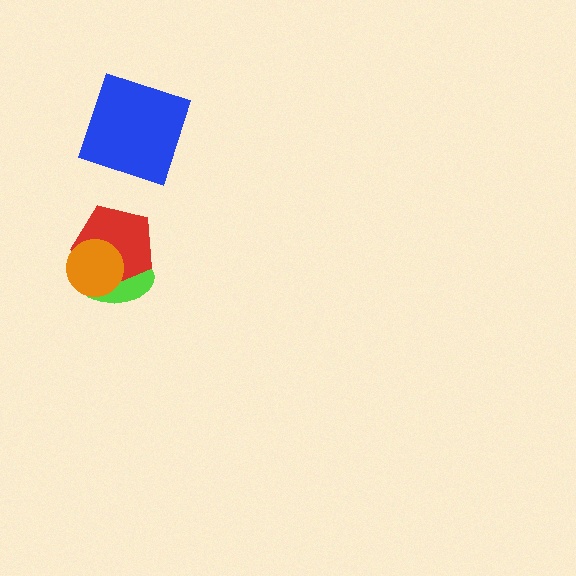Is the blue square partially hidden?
No, no other shape covers it.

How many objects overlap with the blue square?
0 objects overlap with the blue square.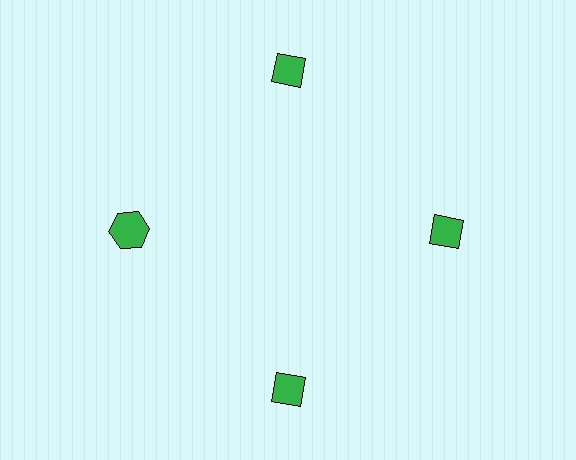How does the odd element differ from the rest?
It has a different shape: hexagon instead of diamond.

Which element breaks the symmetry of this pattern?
The green hexagon at roughly the 9 o'clock position breaks the symmetry. All other shapes are green diamonds.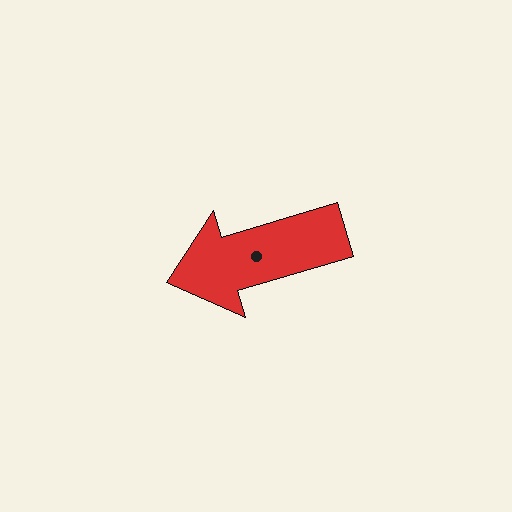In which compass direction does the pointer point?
West.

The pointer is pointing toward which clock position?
Roughly 8 o'clock.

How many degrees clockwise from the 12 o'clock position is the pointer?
Approximately 253 degrees.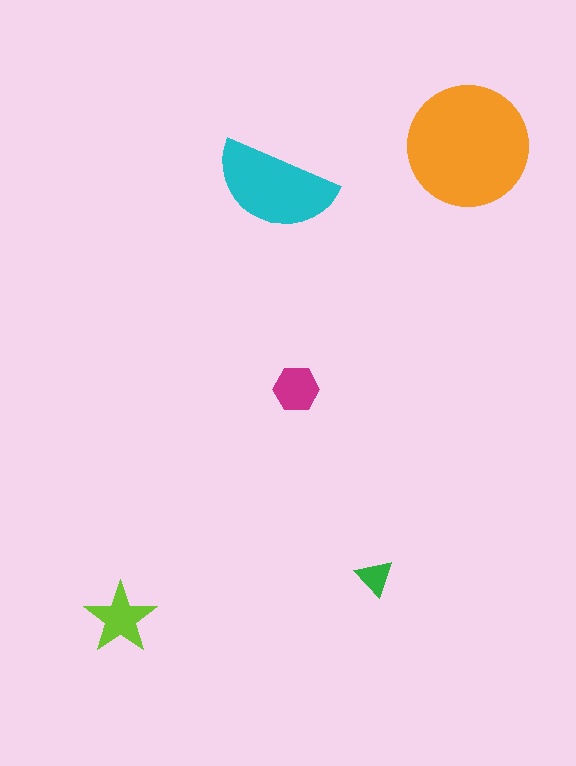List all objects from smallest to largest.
The green triangle, the magenta hexagon, the lime star, the cyan semicircle, the orange circle.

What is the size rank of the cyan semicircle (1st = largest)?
2nd.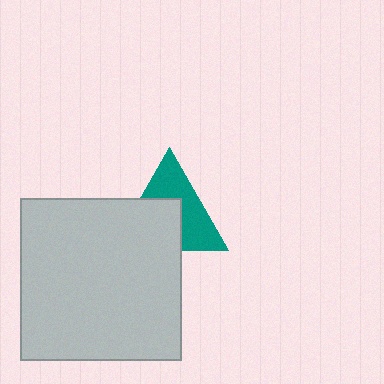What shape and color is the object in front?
The object in front is a light gray square.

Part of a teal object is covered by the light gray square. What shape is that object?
It is a triangle.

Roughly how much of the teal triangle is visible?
About half of it is visible (roughly 52%).